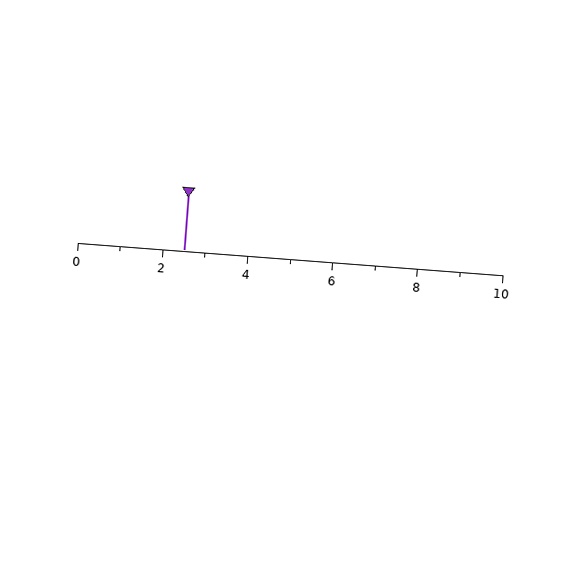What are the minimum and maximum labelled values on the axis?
The axis runs from 0 to 10.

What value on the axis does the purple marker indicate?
The marker indicates approximately 2.5.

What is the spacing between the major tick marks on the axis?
The major ticks are spaced 2 apart.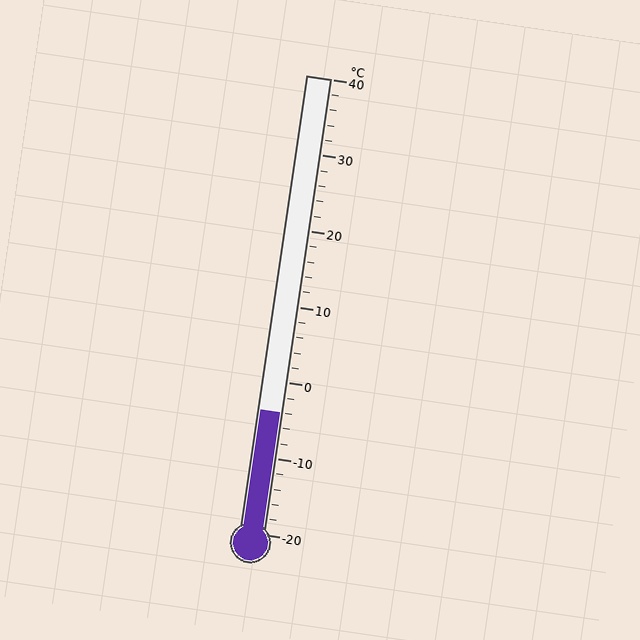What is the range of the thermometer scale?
The thermometer scale ranges from -20°C to 40°C.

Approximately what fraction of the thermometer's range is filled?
The thermometer is filled to approximately 25% of its range.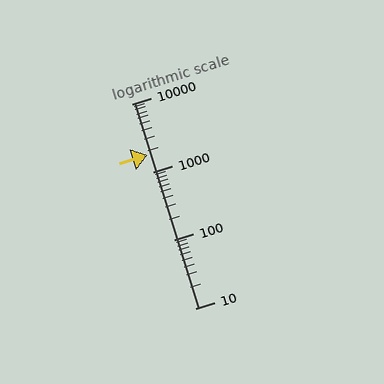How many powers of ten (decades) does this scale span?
The scale spans 3 decades, from 10 to 10000.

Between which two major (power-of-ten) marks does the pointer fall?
The pointer is between 1000 and 10000.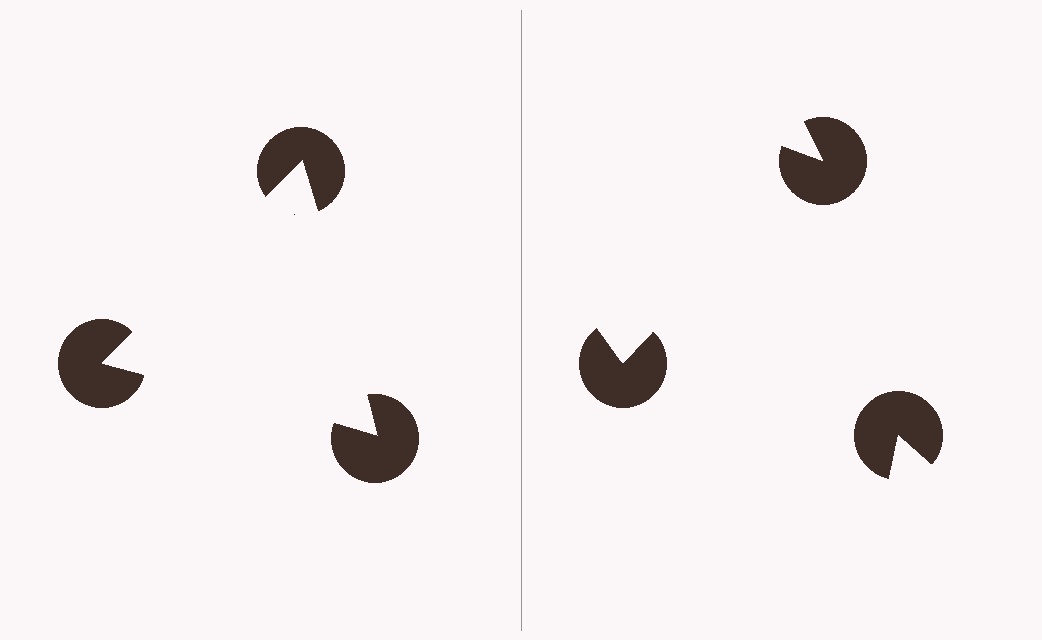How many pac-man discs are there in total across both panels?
6 — 3 on each side.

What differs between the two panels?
The pac-man discs are positioned identically on both sides; only the wedge orientations differ. On the left they align to a triangle; on the right they are misaligned.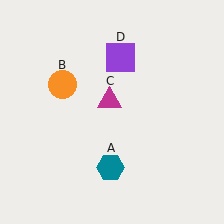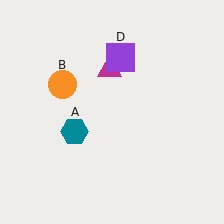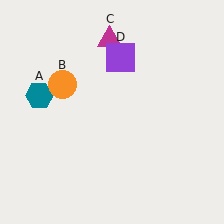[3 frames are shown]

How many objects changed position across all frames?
2 objects changed position: teal hexagon (object A), magenta triangle (object C).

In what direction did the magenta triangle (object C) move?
The magenta triangle (object C) moved up.